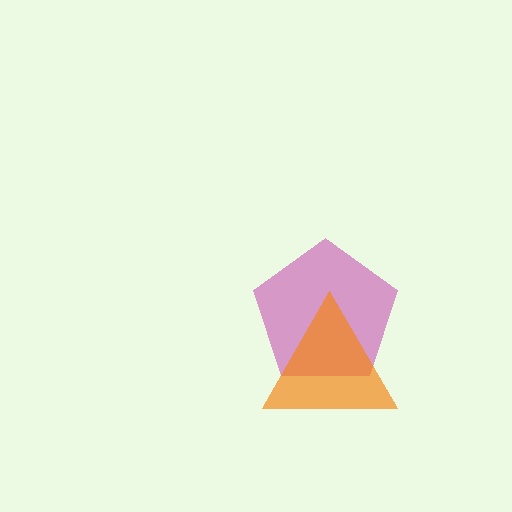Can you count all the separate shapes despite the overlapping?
Yes, there are 2 separate shapes.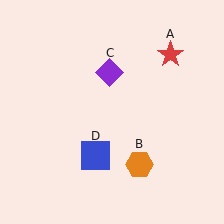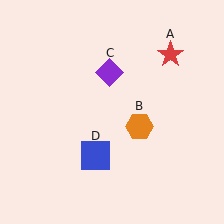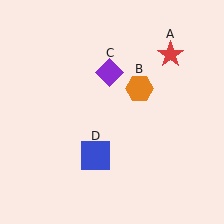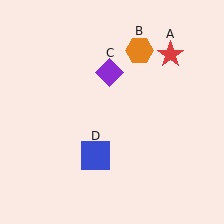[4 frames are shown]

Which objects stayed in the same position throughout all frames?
Red star (object A) and purple diamond (object C) and blue square (object D) remained stationary.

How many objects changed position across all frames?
1 object changed position: orange hexagon (object B).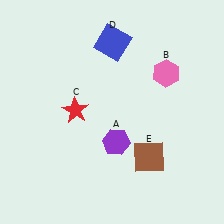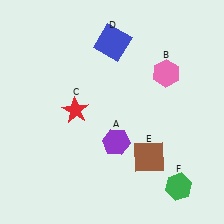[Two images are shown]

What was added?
A green hexagon (F) was added in Image 2.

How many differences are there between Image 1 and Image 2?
There is 1 difference between the two images.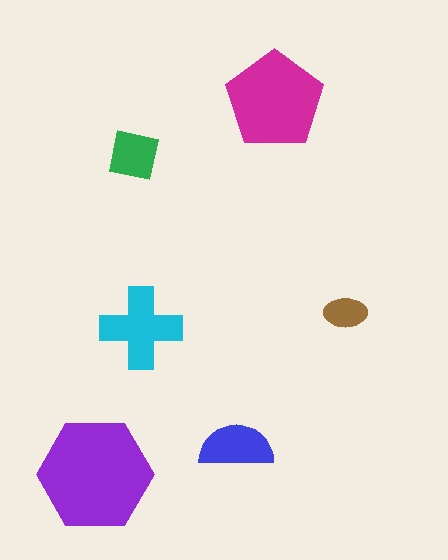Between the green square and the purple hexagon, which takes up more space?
The purple hexagon.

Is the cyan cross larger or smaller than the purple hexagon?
Smaller.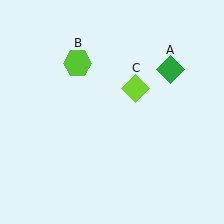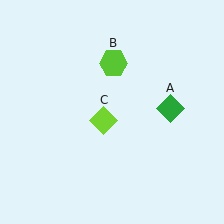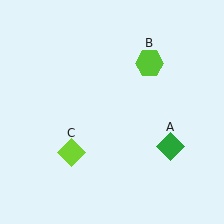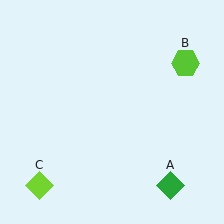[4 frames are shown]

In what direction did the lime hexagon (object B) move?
The lime hexagon (object B) moved right.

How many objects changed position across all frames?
3 objects changed position: green diamond (object A), lime hexagon (object B), lime diamond (object C).